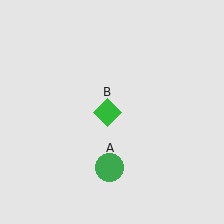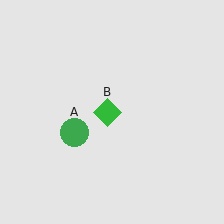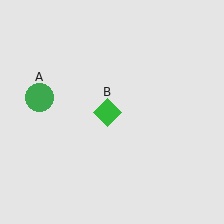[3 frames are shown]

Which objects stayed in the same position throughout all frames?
Green diamond (object B) remained stationary.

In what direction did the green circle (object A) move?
The green circle (object A) moved up and to the left.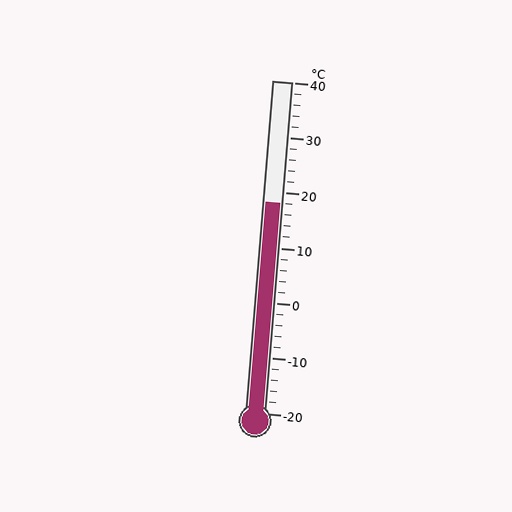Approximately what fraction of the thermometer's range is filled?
The thermometer is filled to approximately 65% of its range.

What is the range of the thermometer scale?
The thermometer scale ranges from -20°C to 40°C.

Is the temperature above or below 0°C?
The temperature is above 0°C.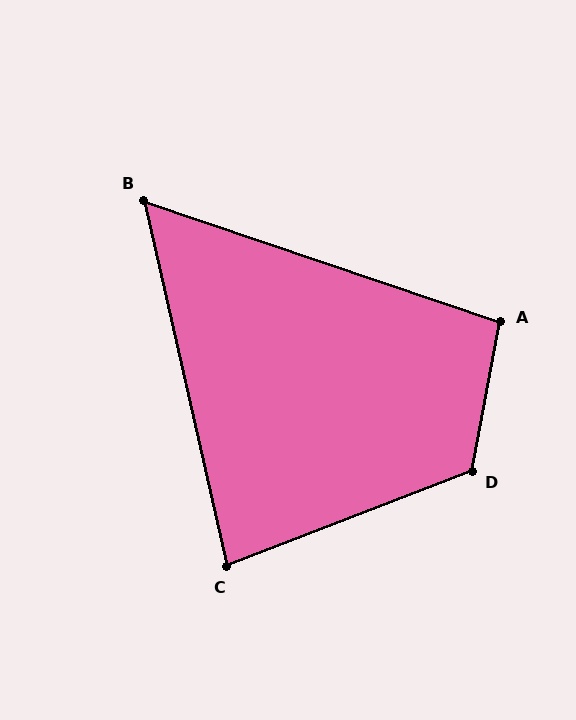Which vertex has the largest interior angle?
D, at approximately 122 degrees.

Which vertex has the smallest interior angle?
B, at approximately 58 degrees.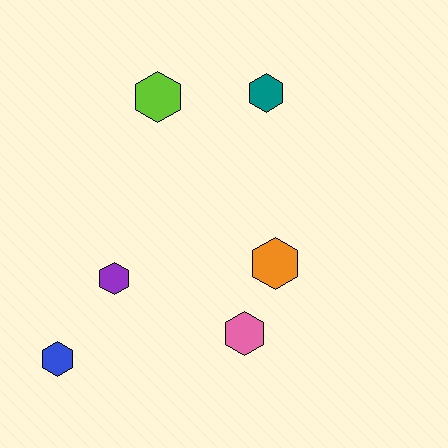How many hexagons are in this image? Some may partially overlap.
There are 6 hexagons.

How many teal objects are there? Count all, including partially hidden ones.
There is 1 teal object.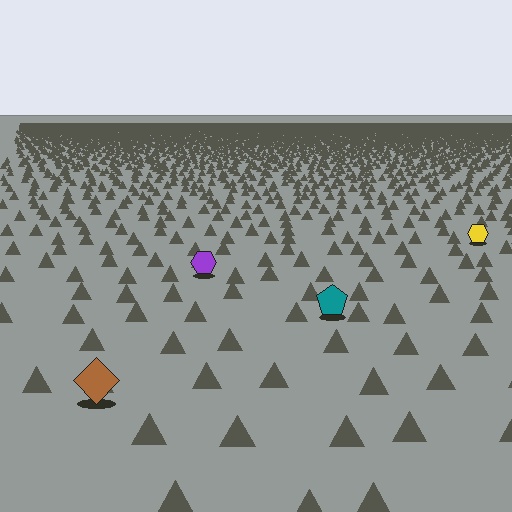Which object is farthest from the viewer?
The yellow hexagon is farthest from the viewer. It appears smaller and the ground texture around it is denser.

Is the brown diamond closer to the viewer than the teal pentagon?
Yes. The brown diamond is closer — you can tell from the texture gradient: the ground texture is coarser near it.